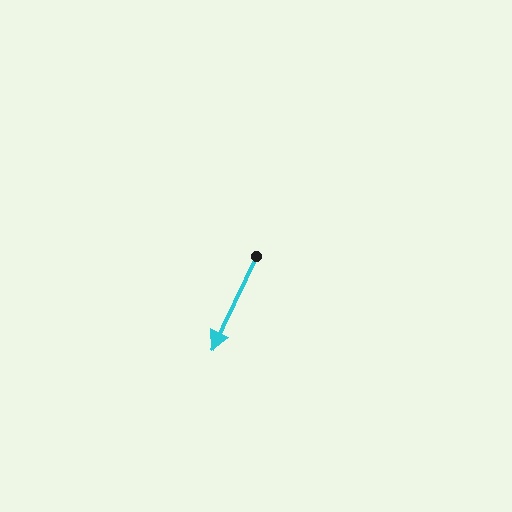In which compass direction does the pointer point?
Southwest.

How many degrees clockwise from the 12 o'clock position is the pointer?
Approximately 205 degrees.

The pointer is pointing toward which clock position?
Roughly 7 o'clock.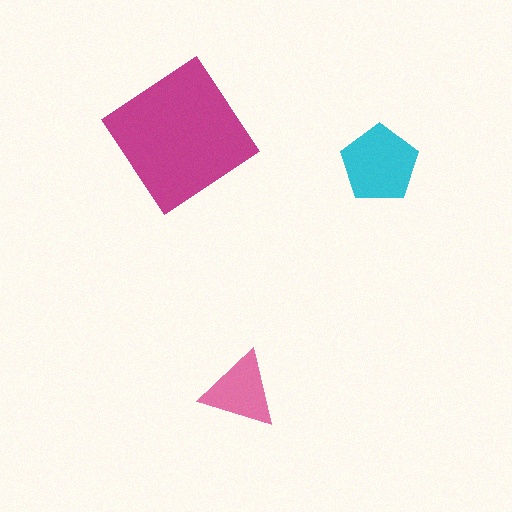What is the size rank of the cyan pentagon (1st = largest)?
2nd.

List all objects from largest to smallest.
The magenta diamond, the cyan pentagon, the pink triangle.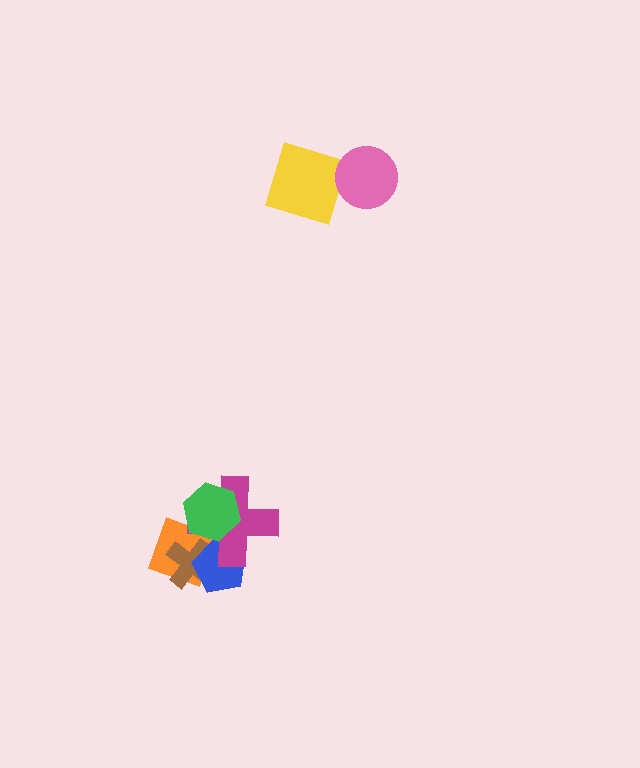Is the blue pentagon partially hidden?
Yes, it is partially covered by another shape.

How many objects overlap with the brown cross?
3 objects overlap with the brown cross.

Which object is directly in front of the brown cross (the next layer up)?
The blue pentagon is directly in front of the brown cross.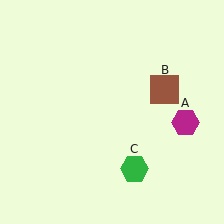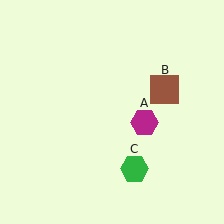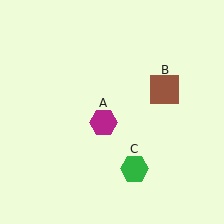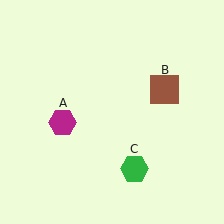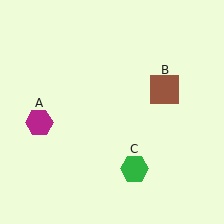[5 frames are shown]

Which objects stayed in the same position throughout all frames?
Brown square (object B) and green hexagon (object C) remained stationary.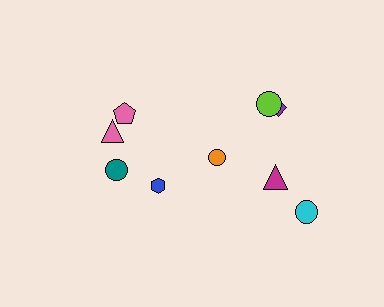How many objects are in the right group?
There are 6 objects.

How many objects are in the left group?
There are 3 objects.